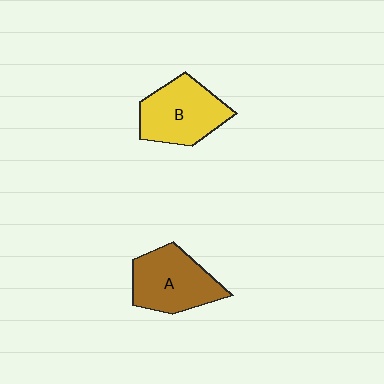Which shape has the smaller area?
Shape A (brown).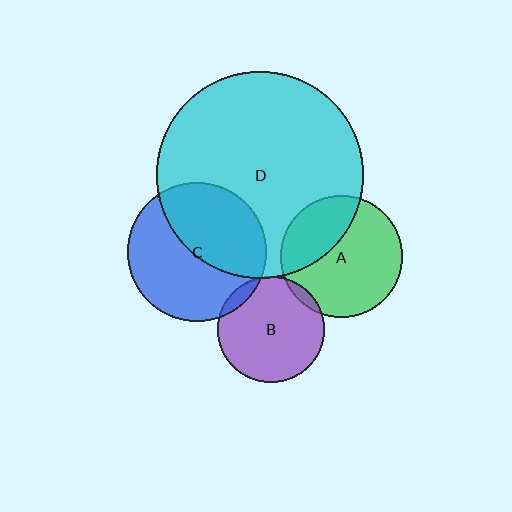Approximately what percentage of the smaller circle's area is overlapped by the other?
Approximately 5%.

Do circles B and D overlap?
Yes.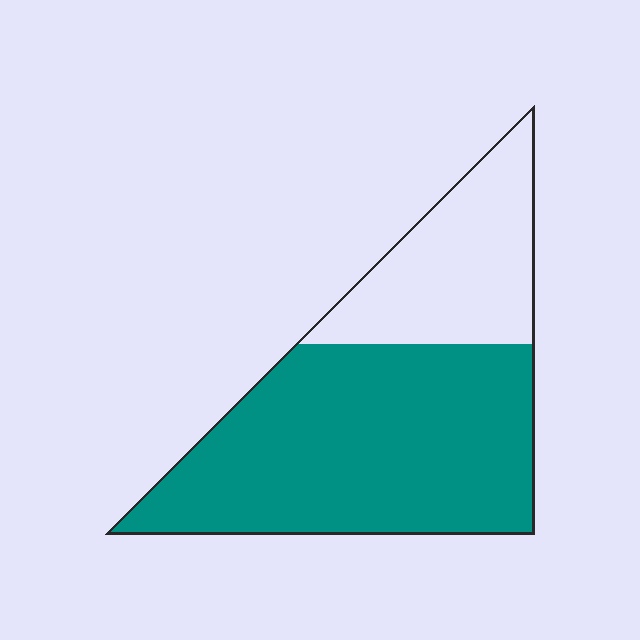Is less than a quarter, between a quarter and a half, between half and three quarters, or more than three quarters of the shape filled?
Between half and three quarters.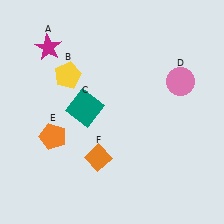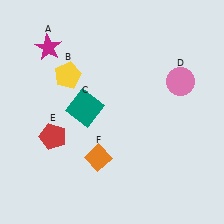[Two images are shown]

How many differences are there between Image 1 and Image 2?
There is 1 difference between the two images.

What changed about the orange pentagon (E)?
In Image 1, E is orange. In Image 2, it changed to red.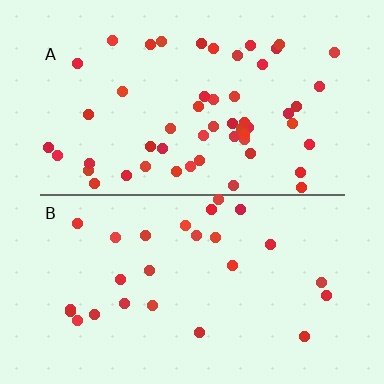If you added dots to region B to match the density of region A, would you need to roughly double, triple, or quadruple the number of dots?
Approximately double.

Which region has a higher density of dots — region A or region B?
A (the top).